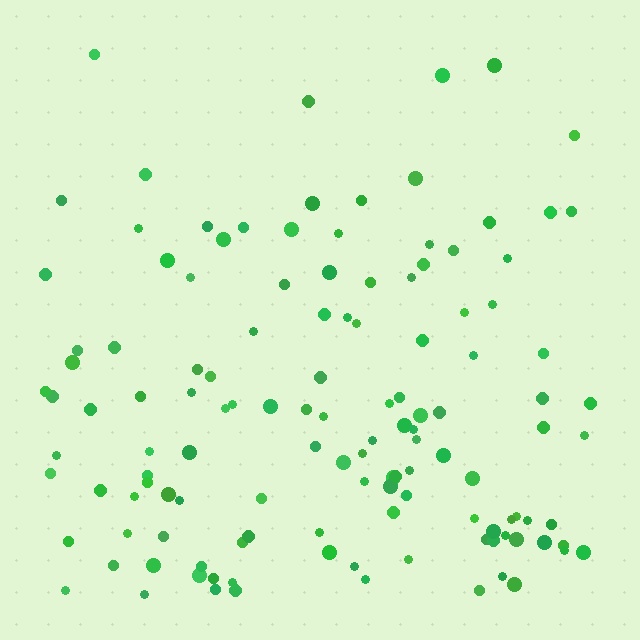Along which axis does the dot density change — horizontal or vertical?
Vertical.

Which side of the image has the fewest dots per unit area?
The top.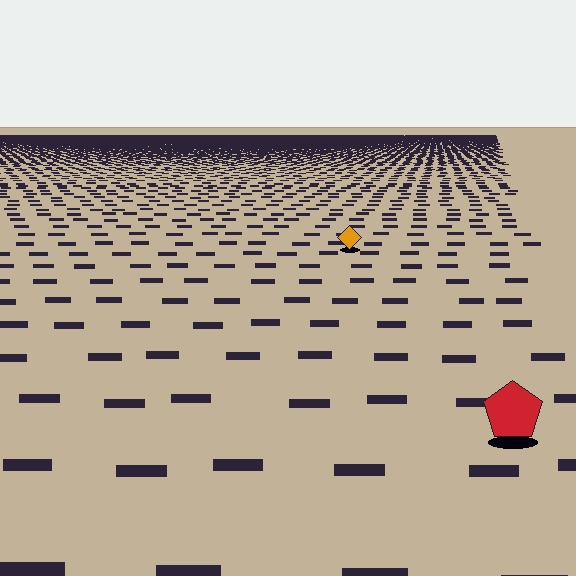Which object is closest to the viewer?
The red pentagon is closest. The texture marks near it are larger and more spread out.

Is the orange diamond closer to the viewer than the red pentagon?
No. The red pentagon is closer — you can tell from the texture gradient: the ground texture is coarser near it.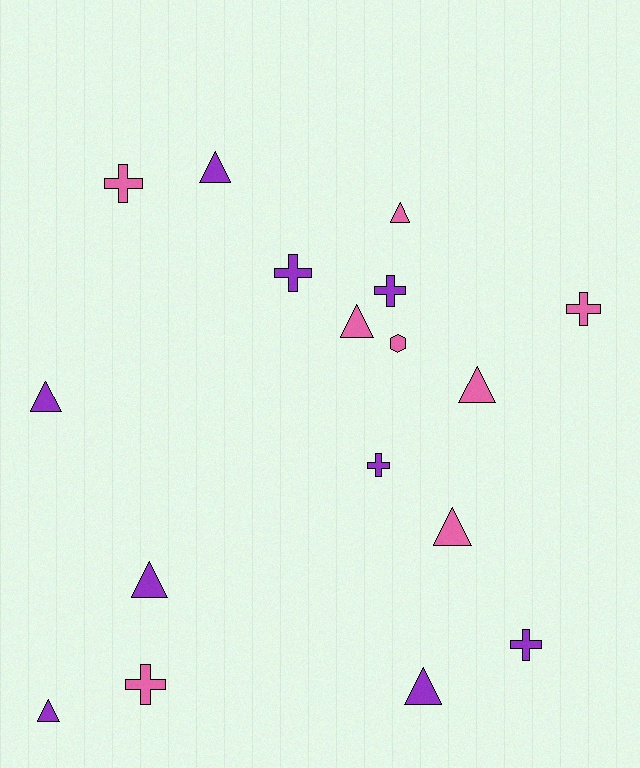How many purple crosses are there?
There are 4 purple crosses.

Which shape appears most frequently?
Triangle, with 9 objects.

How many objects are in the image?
There are 17 objects.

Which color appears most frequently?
Purple, with 9 objects.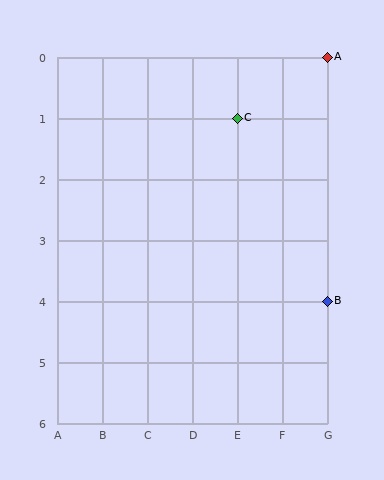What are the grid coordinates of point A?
Point A is at grid coordinates (G, 0).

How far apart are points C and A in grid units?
Points C and A are 2 columns and 1 row apart (about 2.2 grid units diagonally).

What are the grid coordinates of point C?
Point C is at grid coordinates (E, 1).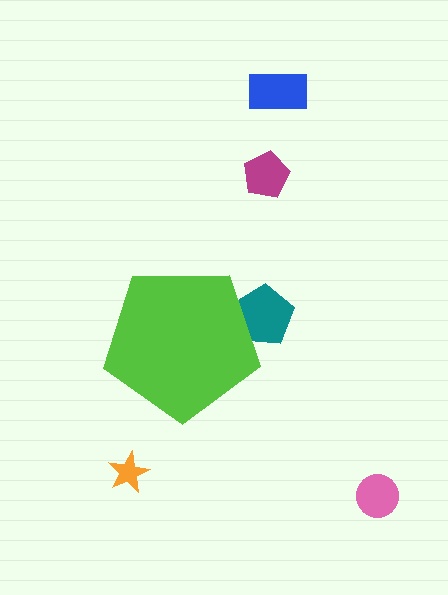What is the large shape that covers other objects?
A lime pentagon.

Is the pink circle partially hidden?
No, the pink circle is fully visible.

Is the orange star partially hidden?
No, the orange star is fully visible.